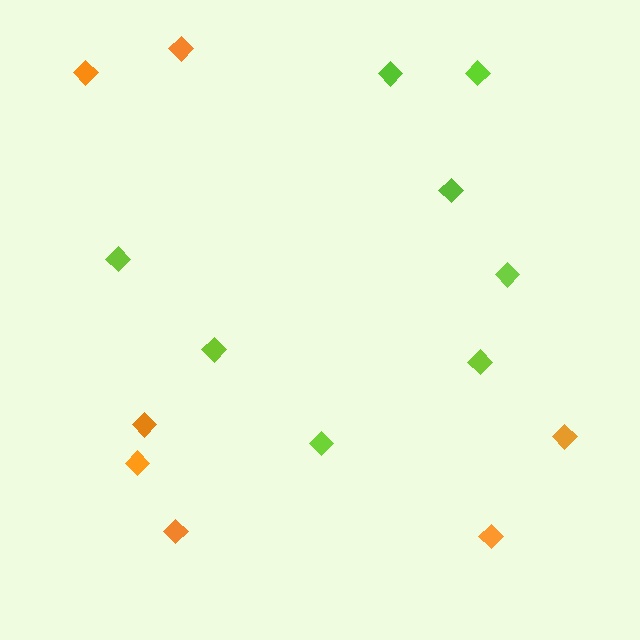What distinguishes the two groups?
There are 2 groups: one group of lime diamonds (8) and one group of orange diamonds (7).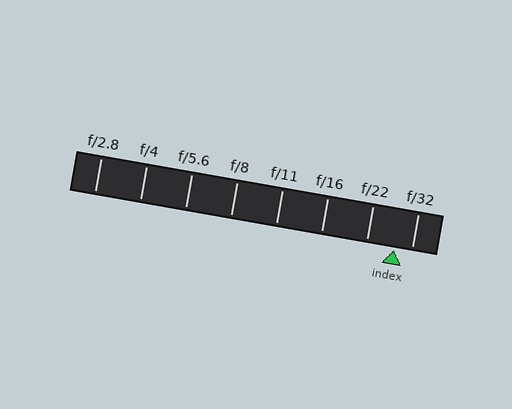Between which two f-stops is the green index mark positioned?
The index mark is between f/22 and f/32.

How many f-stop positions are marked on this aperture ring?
There are 8 f-stop positions marked.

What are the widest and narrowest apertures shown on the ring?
The widest aperture shown is f/2.8 and the narrowest is f/32.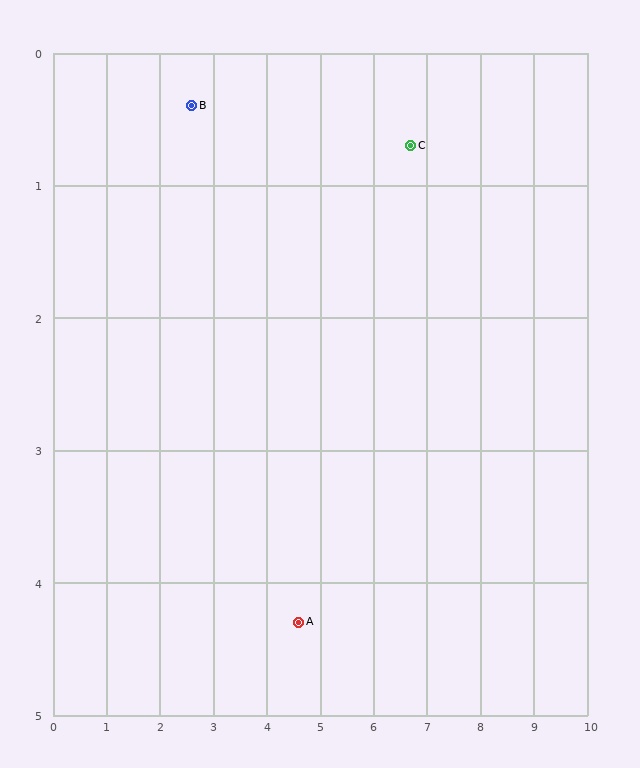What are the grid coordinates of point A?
Point A is at approximately (4.6, 4.3).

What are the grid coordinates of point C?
Point C is at approximately (6.7, 0.7).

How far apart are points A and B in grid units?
Points A and B are about 4.4 grid units apart.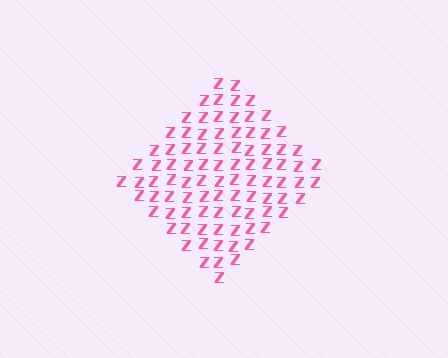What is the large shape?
The large shape is a diamond.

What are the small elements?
The small elements are letter Z's.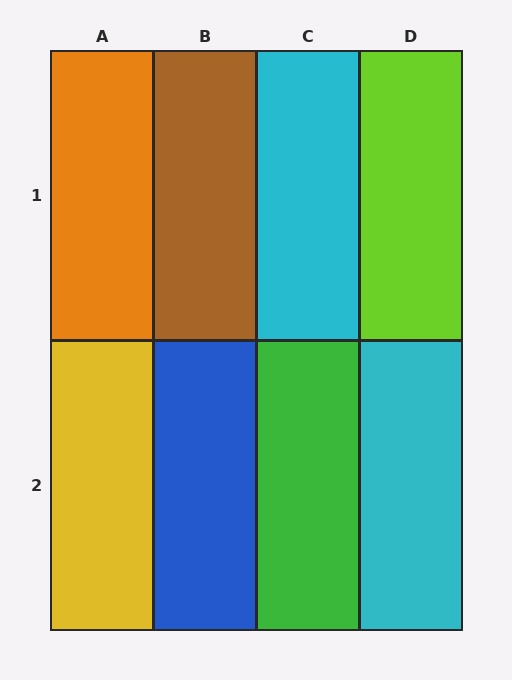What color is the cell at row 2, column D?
Cyan.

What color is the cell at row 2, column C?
Green.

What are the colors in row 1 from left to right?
Orange, brown, cyan, lime.